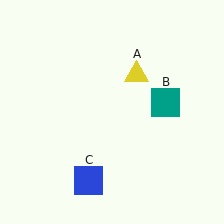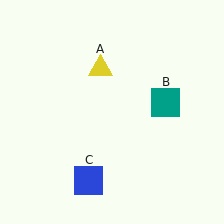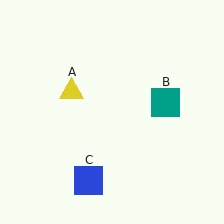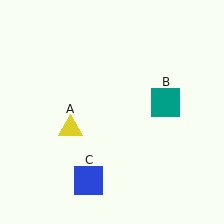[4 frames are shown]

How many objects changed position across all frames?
1 object changed position: yellow triangle (object A).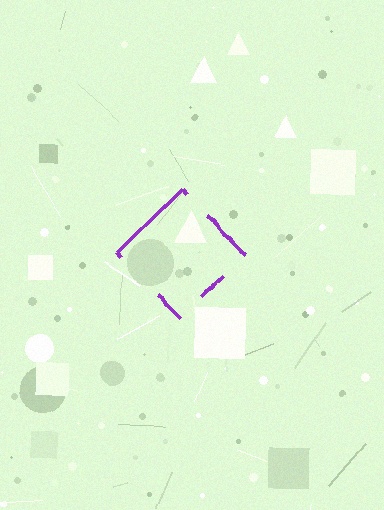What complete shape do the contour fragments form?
The contour fragments form a diamond.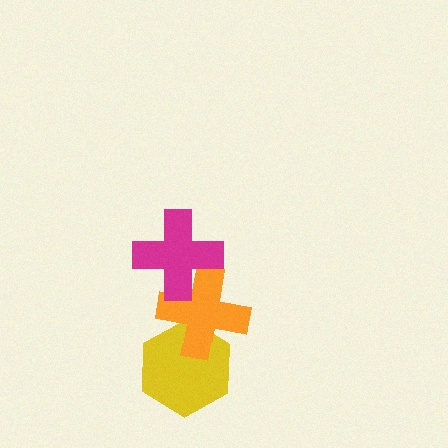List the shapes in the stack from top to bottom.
From top to bottom: the magenta cross, the orange cross, the yellow hexagon.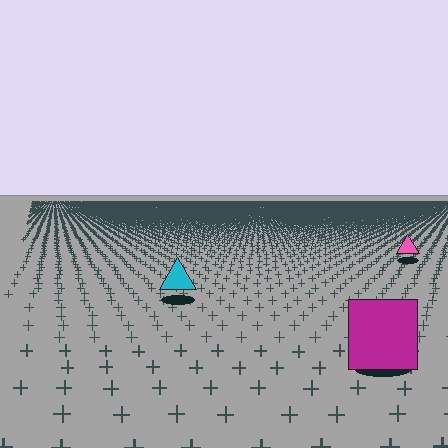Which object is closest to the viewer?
The magenta square is closest. The texture marks near it are larger and more spread out.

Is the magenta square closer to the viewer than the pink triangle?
Yes. The magenta square is closer — you can tell from the texture gradient: the ground texture is coarser near it.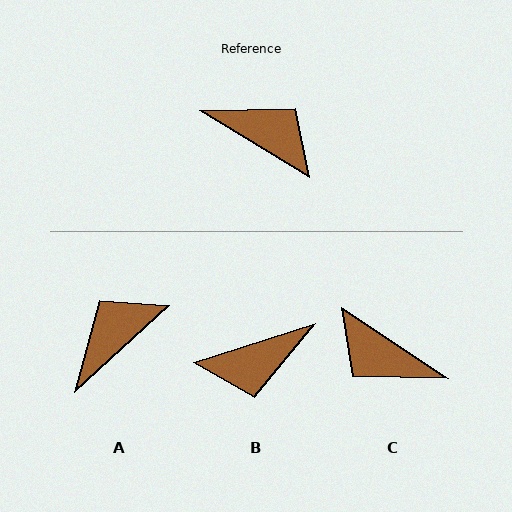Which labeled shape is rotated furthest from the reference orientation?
C, about 178 degrees away.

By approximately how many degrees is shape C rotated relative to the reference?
Approximately 178 degrees counter-clockwise.